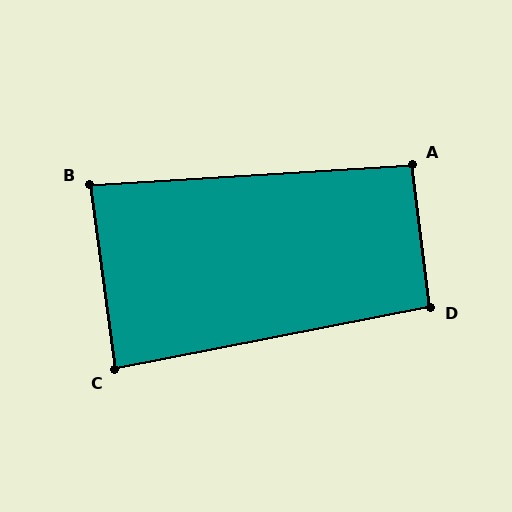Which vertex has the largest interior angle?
D, at approximately 94 degrees.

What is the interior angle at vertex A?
Approximately 93 degrees (approximately right).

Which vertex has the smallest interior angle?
B, at approximately 86 degrees.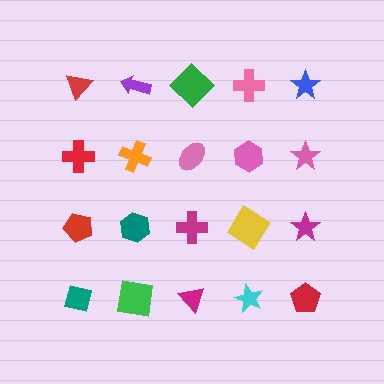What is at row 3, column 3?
A magenta cross.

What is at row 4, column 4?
A cyan star.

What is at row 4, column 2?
A green square.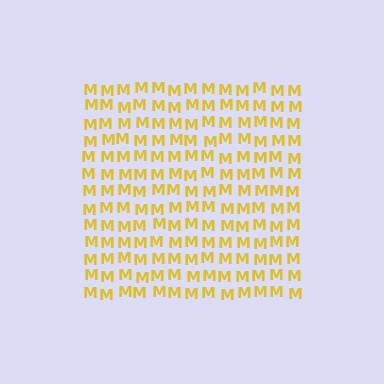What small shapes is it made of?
It is made of small letter M's.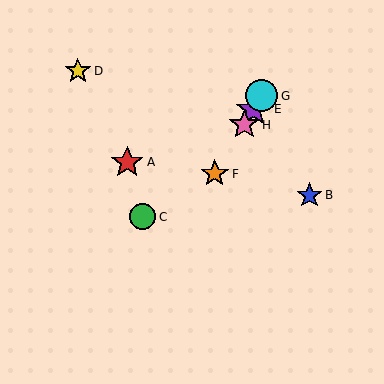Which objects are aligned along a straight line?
Objects E, F, G, H are aligned along a straight line.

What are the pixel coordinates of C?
Object C is at (143, 217).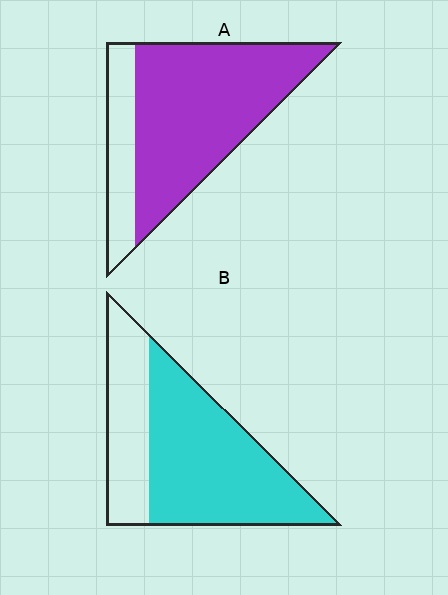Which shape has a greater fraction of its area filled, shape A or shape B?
Shape A.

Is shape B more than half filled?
Yes.